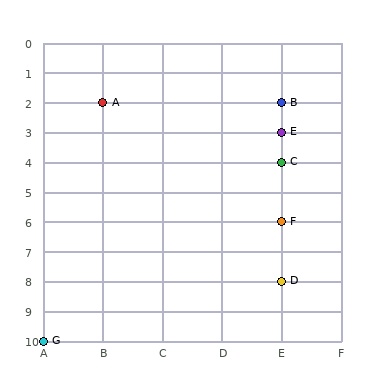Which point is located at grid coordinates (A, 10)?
Point G is at (A, 10).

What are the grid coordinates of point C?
Point C is at grid coordinates (E, 4).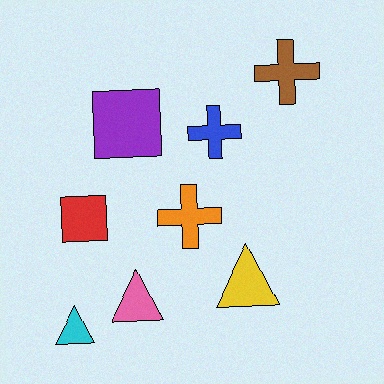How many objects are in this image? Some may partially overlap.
There are 8 objects.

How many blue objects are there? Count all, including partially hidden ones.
There is 1 blue object.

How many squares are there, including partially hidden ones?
There are 2 squares.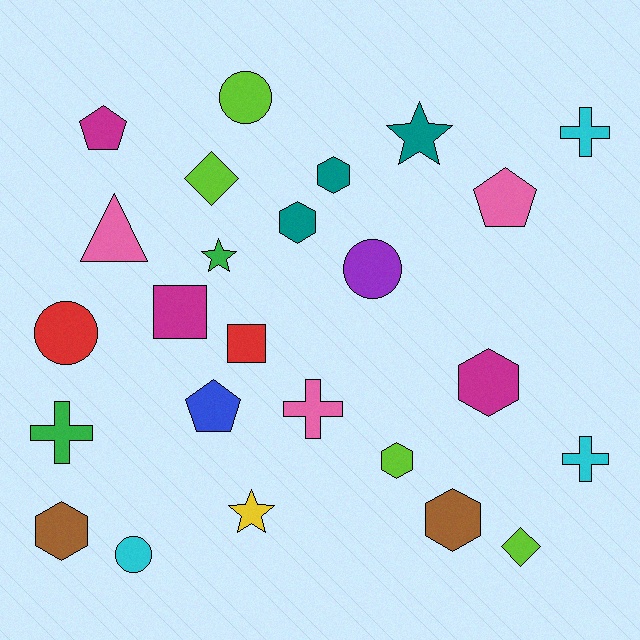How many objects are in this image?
There are 25 objects.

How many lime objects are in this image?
There are 4 lime objects.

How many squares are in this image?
There are 2 squares.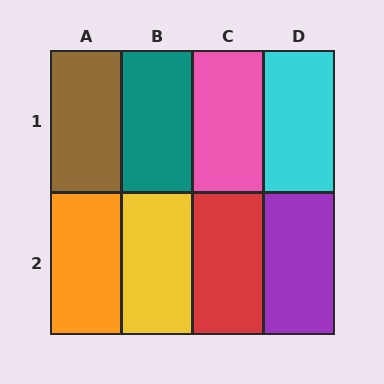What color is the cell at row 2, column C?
Red.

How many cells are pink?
1 cell is pink.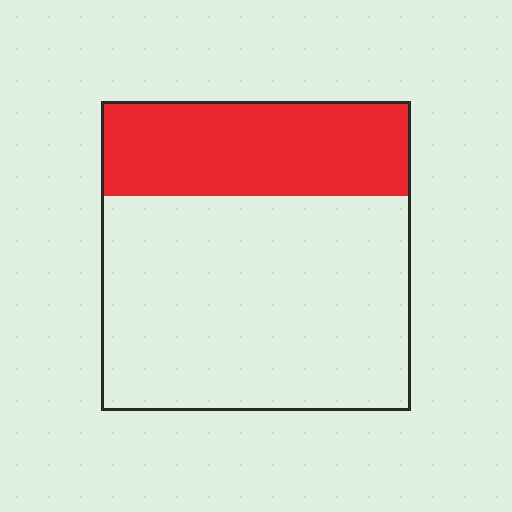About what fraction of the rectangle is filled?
About one third (1/3).